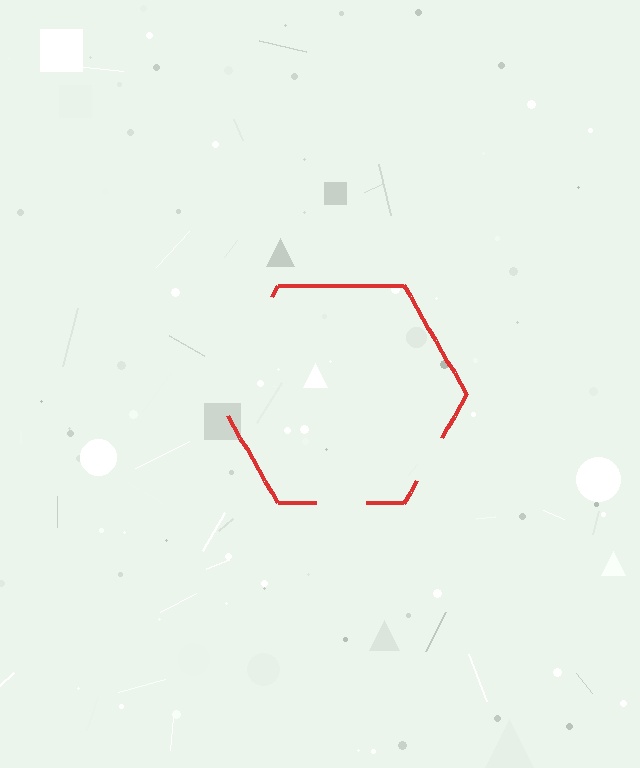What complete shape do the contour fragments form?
The contour fragments form a hexagon.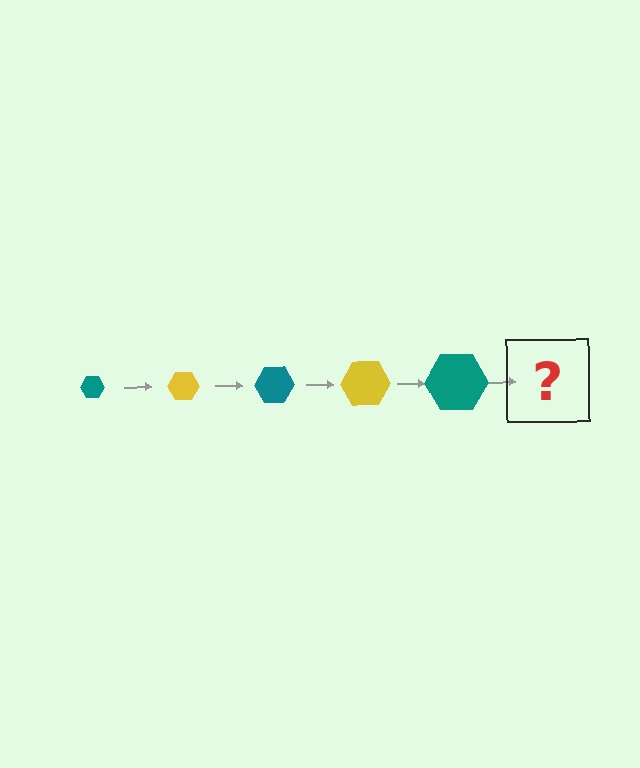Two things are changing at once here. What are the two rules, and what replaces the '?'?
The two rules are that the hexagon grows larger each step and the color cycles through teal and yellow. The '?' should be a yellow hexagon, larger than the previous one.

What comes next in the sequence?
The next element should be a yellow hexagon, larger than the previous one.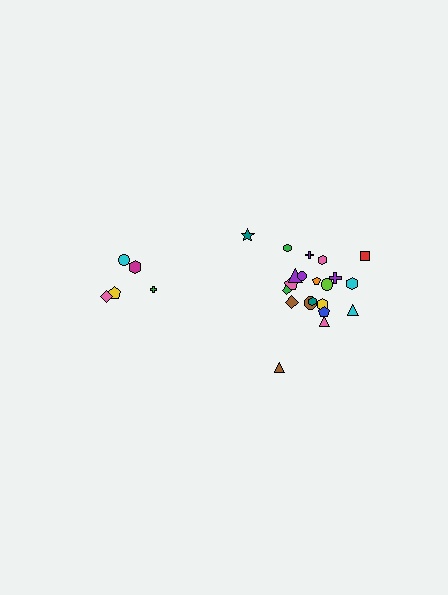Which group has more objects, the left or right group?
The right group.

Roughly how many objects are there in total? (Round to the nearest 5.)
Roughly 25 objects in total.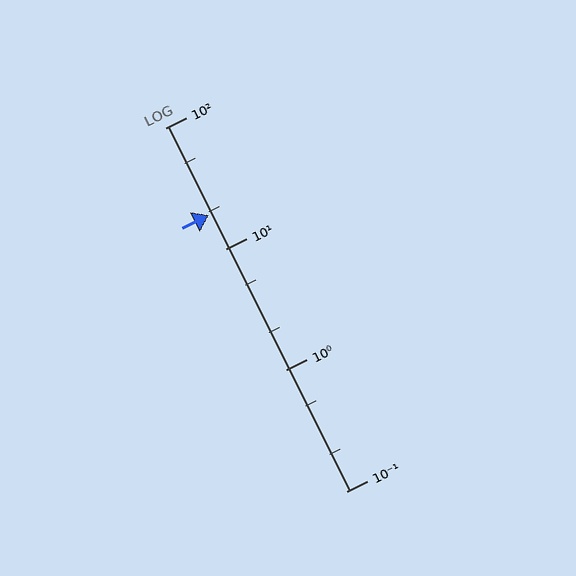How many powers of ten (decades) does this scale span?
The scale spans 3 decades, from 0.1 to 100.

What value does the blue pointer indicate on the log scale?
The pointer indicates approximately 19.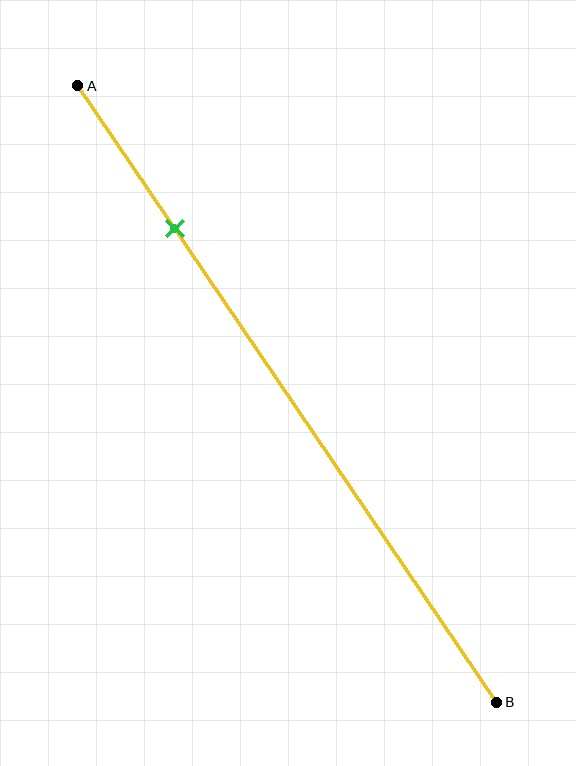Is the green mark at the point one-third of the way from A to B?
No, the mark is at about 25% from A, not at the 33% one-third point.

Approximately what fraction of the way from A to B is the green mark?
The green mark is approximately 25% of the way from A to B.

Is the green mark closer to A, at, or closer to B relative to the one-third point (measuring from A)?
The green mark is closer to point A than the one-third point of segment AB.